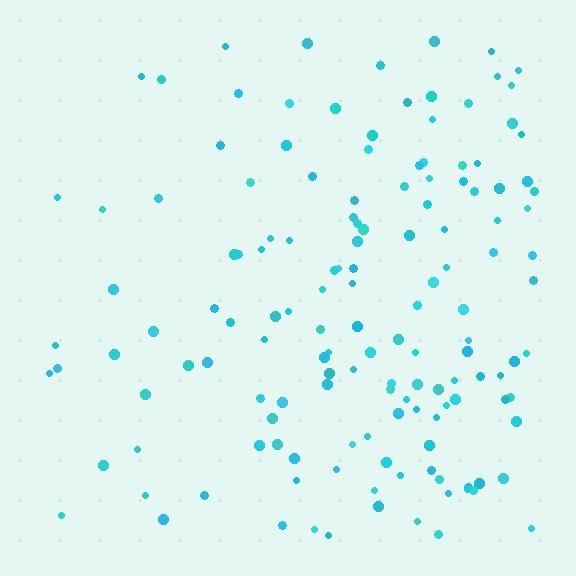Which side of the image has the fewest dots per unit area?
The left.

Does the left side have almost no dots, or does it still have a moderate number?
Still a moderate number, just noticeably fewer than the right.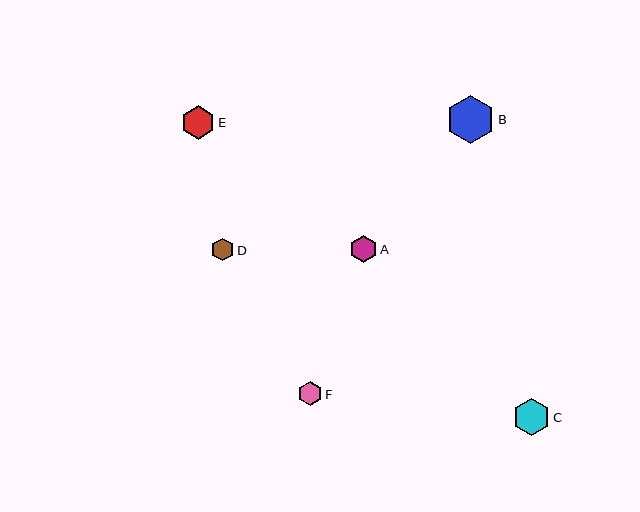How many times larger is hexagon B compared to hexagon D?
Hexagon B is approximately 2.1 times the size of hexagon D.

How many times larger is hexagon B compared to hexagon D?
Hexagon B is approximately 2.1 times the size of hexagon D.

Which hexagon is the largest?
Hexagon B is the largest with a size of approximately 48 pixels.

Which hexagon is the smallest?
Hexagon D is the smallest with a size of approximately 23 pixels.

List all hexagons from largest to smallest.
From largest to smallest: B, C, E, A, F, D.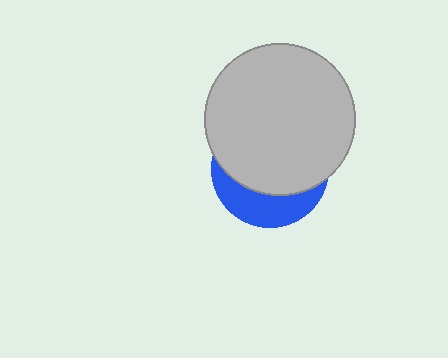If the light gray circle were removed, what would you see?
You would see the complete blue circle.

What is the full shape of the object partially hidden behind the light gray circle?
The partially hidden object is a blue circle.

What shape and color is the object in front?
The object in front is a light gray circle.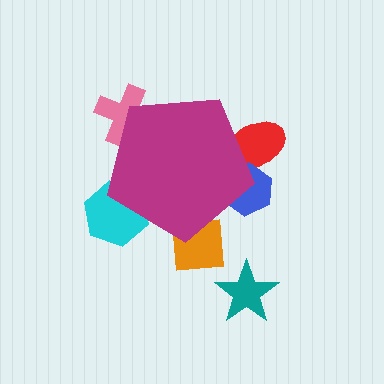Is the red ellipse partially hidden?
Yes, the red ellipse is partially hidden behind the magenta pentagon.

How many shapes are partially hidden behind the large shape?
5 shapes are partially hidden.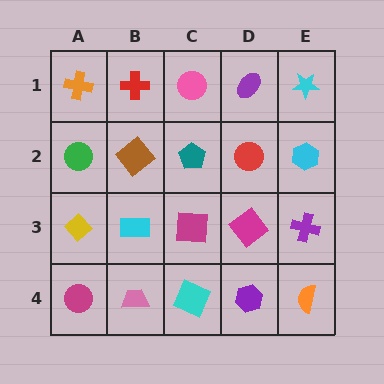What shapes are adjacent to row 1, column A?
A green circle (row 2, column A), a red cross (row 1, column B).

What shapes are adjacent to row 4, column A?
A yellow diamond (row 3, column A), a pink trapezoid (row 4, column B).